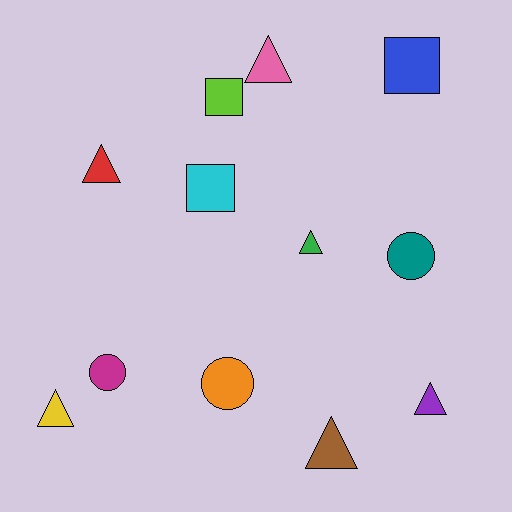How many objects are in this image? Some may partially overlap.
There are 12 objects.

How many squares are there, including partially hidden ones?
There are 3 squares.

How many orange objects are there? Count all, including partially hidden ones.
There is 1 orange object.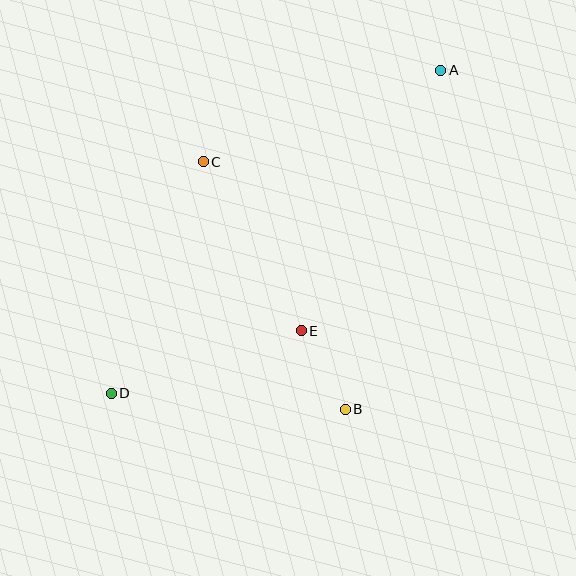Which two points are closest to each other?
Points B and E are closest to each other.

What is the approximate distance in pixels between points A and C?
The distance between A and C is approximately 255 pixels.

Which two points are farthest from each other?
Points A and D are farthest from each other.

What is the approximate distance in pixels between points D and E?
The distance between D and E is approximately 200 pixels.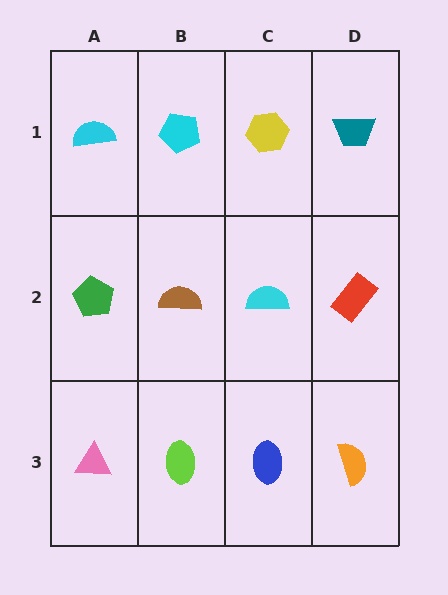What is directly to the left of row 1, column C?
A cyan pentagon.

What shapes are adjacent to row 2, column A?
A cyan semicircle (row 1, column A), a pink triangle (row 3, column A), a brown semicircle (row 2, column B).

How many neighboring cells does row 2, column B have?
4.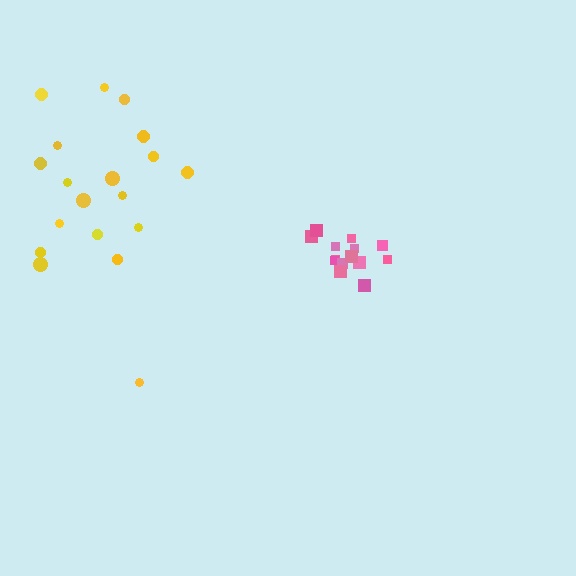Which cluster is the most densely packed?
Pink.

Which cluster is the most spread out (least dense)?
Yellow.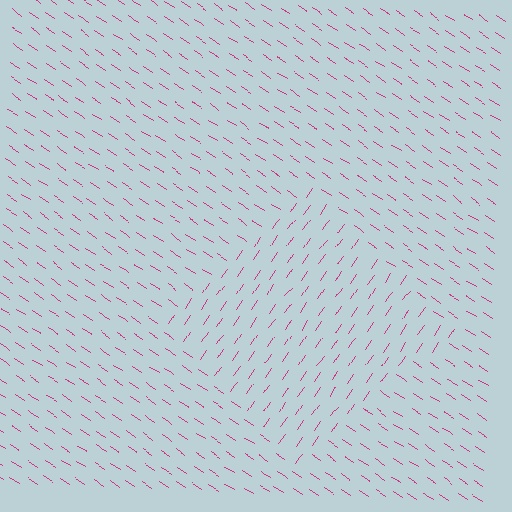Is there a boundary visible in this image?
Yes, there is a texture boundary formed by a change in line orientation.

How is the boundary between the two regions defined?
The boundary is defined purely by a change in line orientation (approximately 89 degrees difference). All lines are the same color and thickness.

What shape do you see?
I see a diamond.